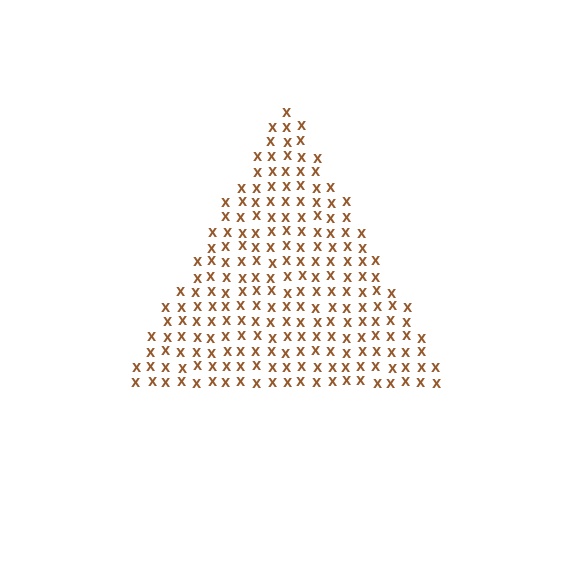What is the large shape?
The large shape is a triangle.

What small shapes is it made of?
It is made of small letter X's.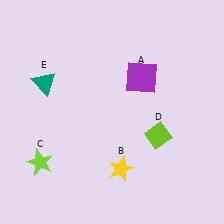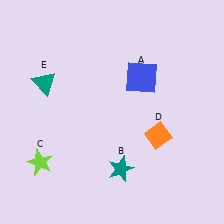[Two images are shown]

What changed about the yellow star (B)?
In Image 1, B is yellow. In Image 2, it changed to teal.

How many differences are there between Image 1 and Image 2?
There are 3 differences between the two images.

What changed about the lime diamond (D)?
In Image 1, D is lime. In Image 2, it changed to orange.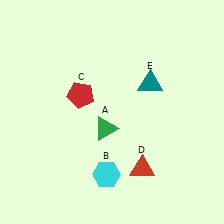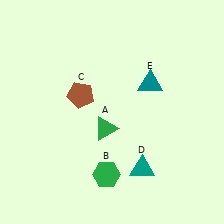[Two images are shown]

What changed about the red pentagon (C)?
In Image 1, C is red. In Image 2, it changed to brown.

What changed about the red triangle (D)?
In Image 1, D is red. In Image 2, it changed to teal.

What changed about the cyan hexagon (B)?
In Image 1, B is cyan. In Image 2, it changed to green.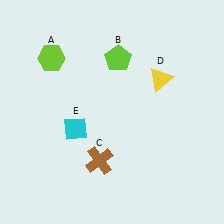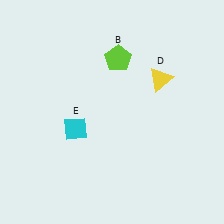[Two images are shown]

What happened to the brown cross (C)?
The brown cross (C) was removed in Image 2. It was in the bottom-left area of Image 1.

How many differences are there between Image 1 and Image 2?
There are 2 differences between the two images.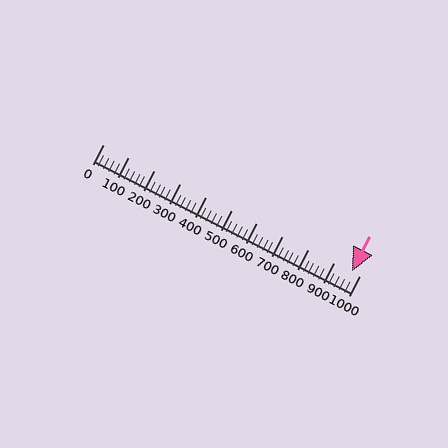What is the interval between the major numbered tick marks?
The major tick marks are spaced 100 units apart.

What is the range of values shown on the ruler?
The ruler shows values from 0 to 1000.